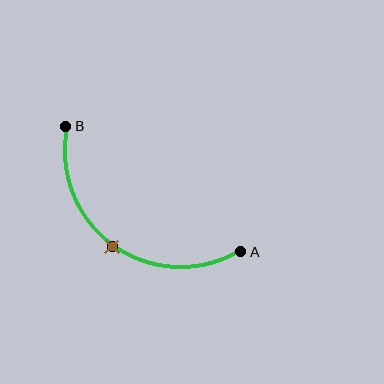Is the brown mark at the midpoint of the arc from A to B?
Yes. The brown mark lies on the arc at equal arc-length from both A and B — it is the arc midpoint.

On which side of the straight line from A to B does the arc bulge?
The arc bulges below and to the left of the straight line connecting A and B.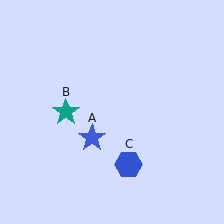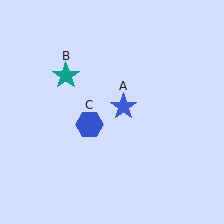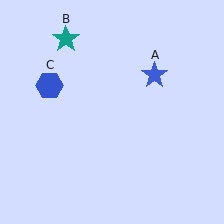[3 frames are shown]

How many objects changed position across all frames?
3 objects changed position: blue star (object A), teal star (object B), blue hexagon (object C).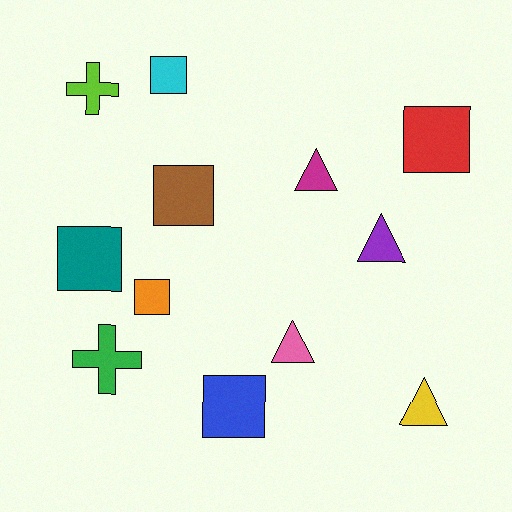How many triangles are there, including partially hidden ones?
There are 4 triangles.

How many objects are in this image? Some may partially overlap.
There are 12 objects.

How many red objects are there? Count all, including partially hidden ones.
There is 1 red object.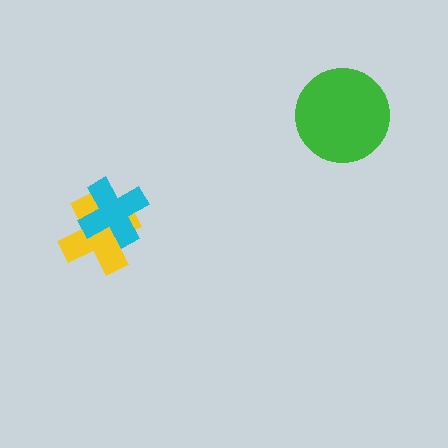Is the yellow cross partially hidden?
Yes, it is partially covered by another shape.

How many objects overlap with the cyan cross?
1 object overlaps with the cyan cross.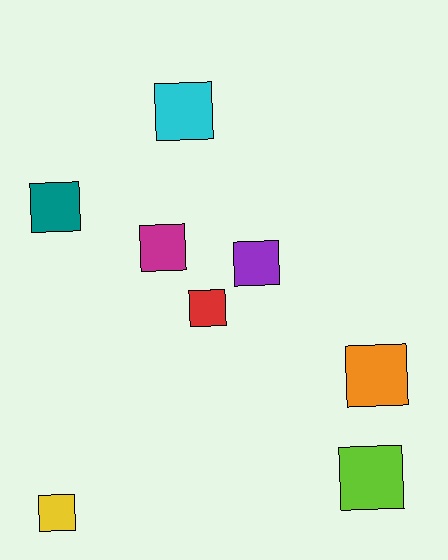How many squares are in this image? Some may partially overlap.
There are 8 squares.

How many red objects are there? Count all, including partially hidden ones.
There is 1 red object.